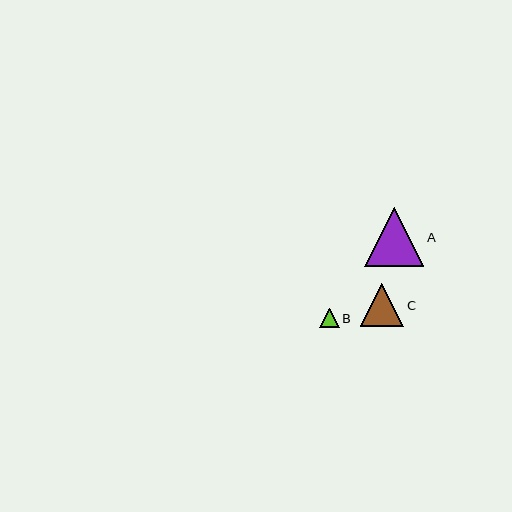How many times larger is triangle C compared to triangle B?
Triangle C is approximately 2.2 times the size of triangle B.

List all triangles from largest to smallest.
From largest to smallest: A, C, B.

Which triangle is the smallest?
Triangle B is the smallest with a size of approximately 19 pixels.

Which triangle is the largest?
Triangle A is the largest with a size of approximately 59 pixels.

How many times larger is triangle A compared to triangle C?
Triangle A is approximately 1.4 times the size of triangle C.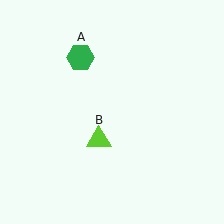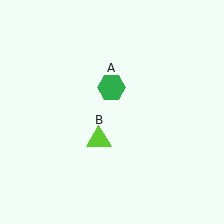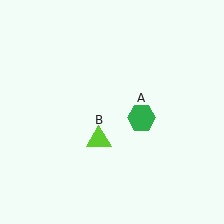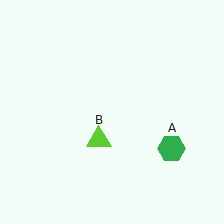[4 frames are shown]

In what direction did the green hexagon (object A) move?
The green hexagon (object A) moved down and to the right.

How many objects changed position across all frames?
1 object changed position: green hexagon (object A).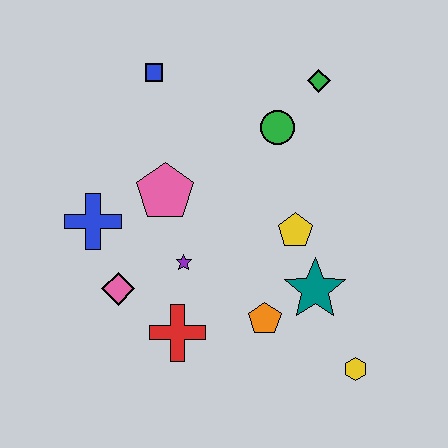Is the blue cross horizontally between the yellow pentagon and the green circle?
No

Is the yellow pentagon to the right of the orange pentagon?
Yes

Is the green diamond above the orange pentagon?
Yes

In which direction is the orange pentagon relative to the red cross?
The orange pentagon is to the right of the red cross.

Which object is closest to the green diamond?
The green circle is closest to the green diamond.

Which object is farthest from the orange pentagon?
The blue square is farthest from the orange pentagon.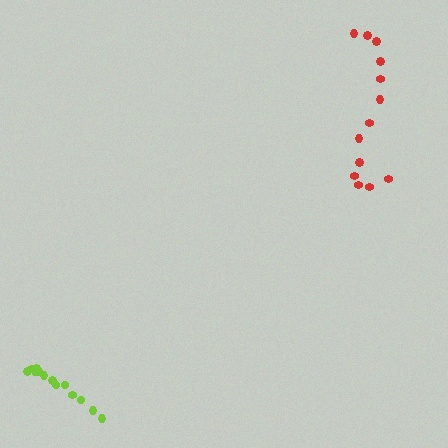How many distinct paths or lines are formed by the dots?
There are 2 distinct paths.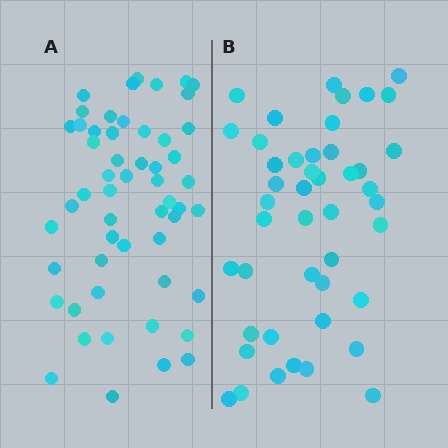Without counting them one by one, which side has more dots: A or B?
Region A (the left region) has more dots.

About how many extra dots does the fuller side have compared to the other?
Region A has roughly 8 or so more dots than region B.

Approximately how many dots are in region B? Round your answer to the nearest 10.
About 40 dots. (The exact count is 45, which rounds to 40.)